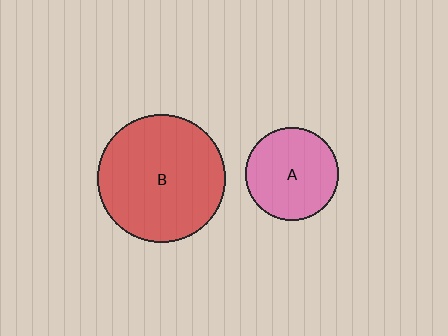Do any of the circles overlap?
No, none of the circles overlap.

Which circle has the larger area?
Circle B (red).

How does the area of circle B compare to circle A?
Approximately 1.9 times.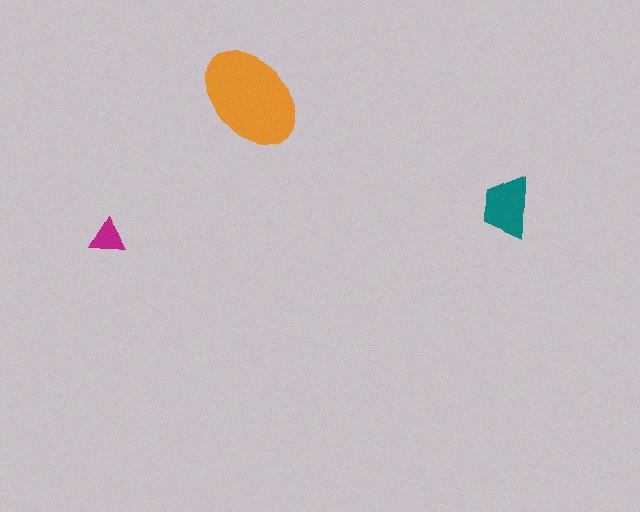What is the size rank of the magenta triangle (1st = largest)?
3rd.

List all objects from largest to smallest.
The orange ellipse, the teal trapezoid, the magenta triangle.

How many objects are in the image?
There are 3 objects in the image.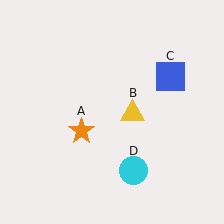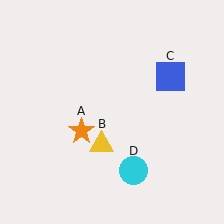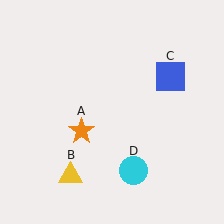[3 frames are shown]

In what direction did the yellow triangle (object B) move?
The yellow triangle (object B) moved down and to the left.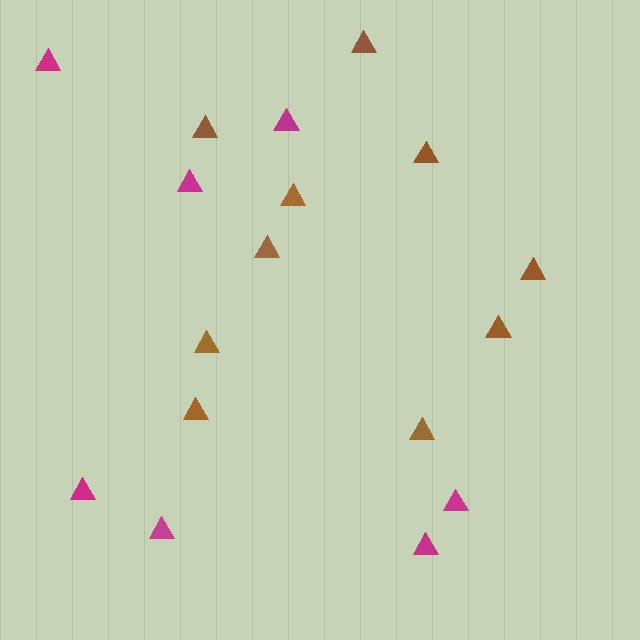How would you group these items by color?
There are 2 groups: one group of magenta triangles (7) and one group of brown triangles (10).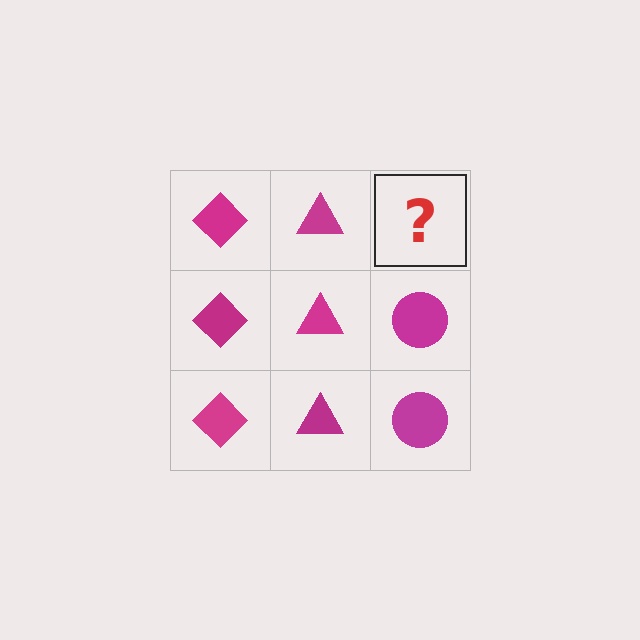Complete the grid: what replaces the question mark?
The question mark should be replaced with a magenta circle.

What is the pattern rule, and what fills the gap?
The rule is that each column has a consistent shape. The gap should be filled with a magenta circle.